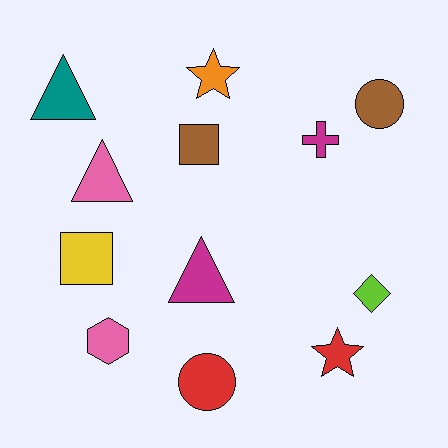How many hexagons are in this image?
There is 1 hexagon.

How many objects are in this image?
There are 12 objects.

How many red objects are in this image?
There are 2 red objects.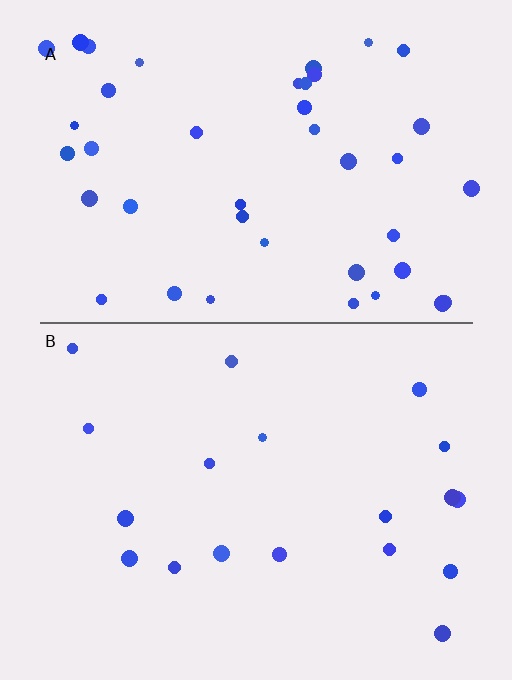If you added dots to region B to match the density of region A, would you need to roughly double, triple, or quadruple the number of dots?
Approximately double.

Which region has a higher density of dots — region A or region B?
A (the top).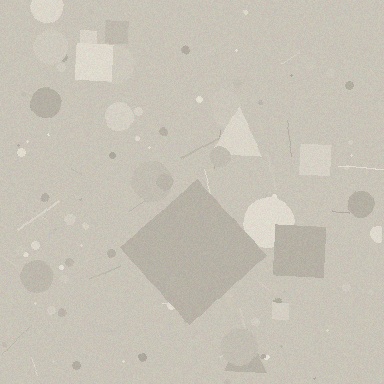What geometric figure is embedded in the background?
A diamond is embedded in the background.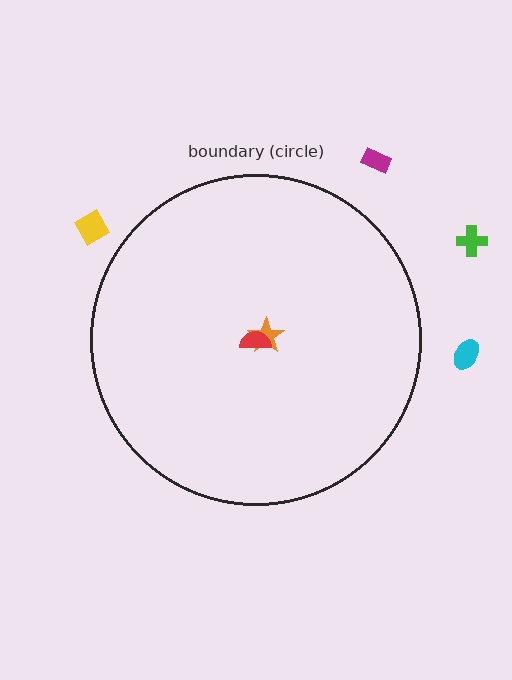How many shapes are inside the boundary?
2 inside, 4 outside.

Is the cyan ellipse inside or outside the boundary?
Outside.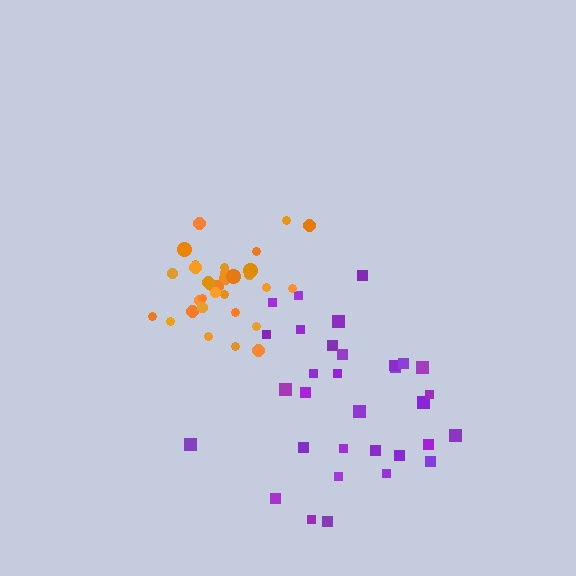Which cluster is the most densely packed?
Orange.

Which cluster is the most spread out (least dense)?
Purple.